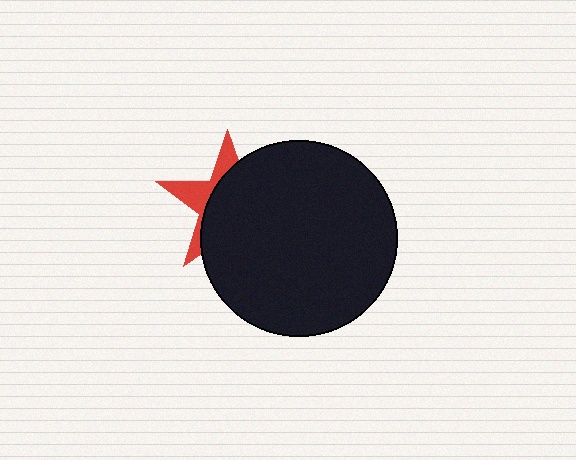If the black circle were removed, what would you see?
You would see the complete red star.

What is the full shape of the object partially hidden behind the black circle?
The partially hidden object is a red star.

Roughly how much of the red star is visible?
A small part of it is visible (roughly 31%).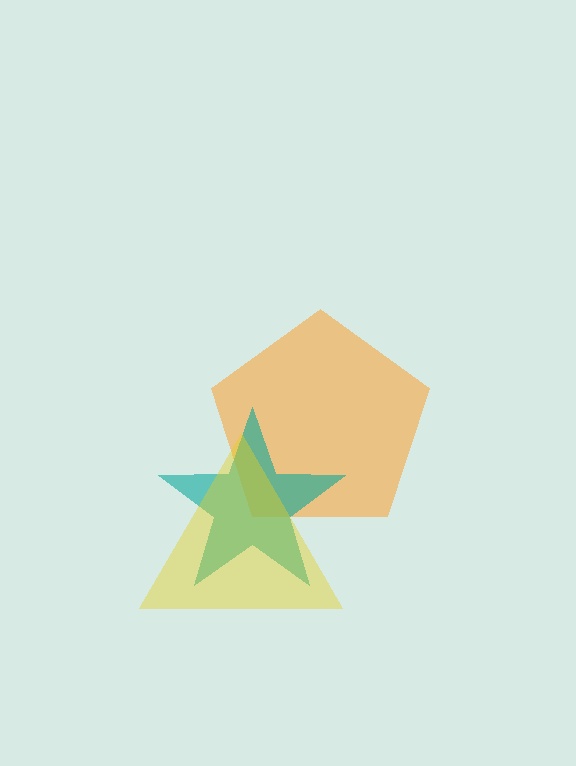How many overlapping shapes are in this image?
There are 3 overlapping shapes in the image.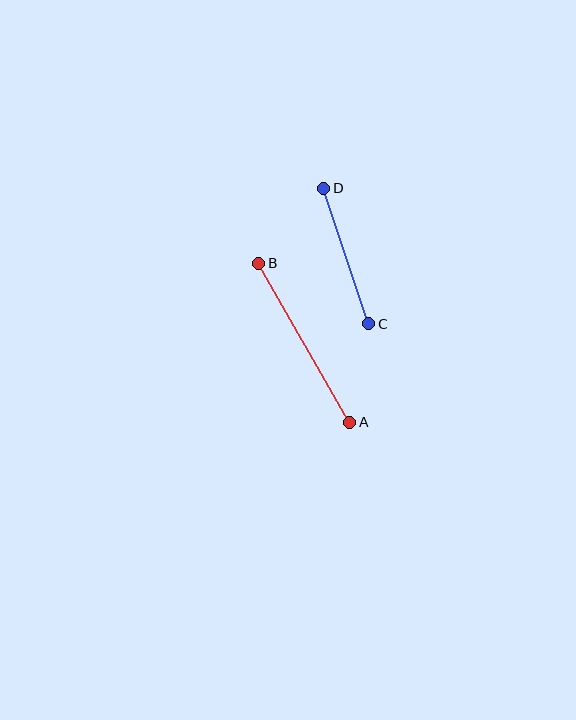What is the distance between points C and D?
The distance is approximately 143 pixels.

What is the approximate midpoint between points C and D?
The midpoint is at approximately (346, 256) pixels.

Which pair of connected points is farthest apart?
Points A and B are farthest apart.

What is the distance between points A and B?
The distance is approximately 183 pixels.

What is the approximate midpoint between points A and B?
The midpoint is at approximately (304, 343) pixels.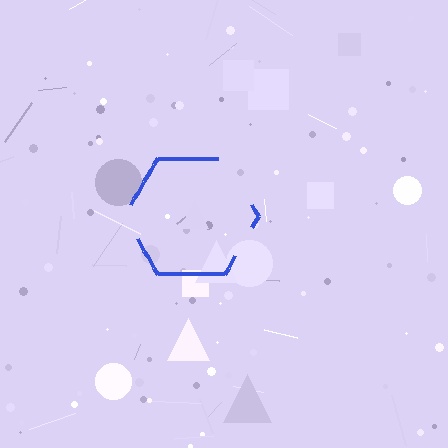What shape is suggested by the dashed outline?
The dashed outline suggests a hexagon.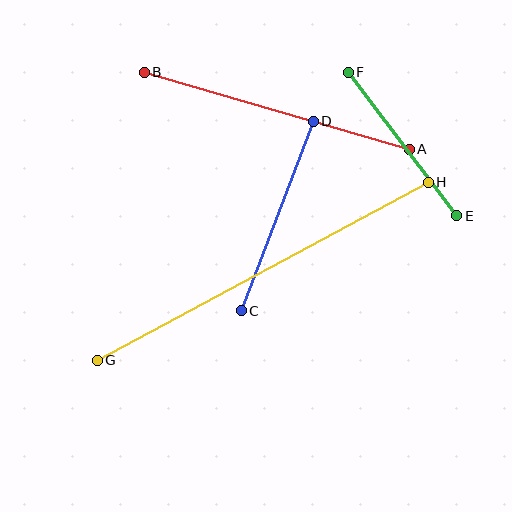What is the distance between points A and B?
The distance is approximately 276 pixels.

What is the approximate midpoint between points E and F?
The midpoint is at approximately (403, 144) pixels.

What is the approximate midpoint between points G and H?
The midpoint is at approximately (263, 271) pixels.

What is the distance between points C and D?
The distance is approximately 203 pixels.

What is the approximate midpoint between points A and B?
The midpoint is at approximately (277, 111) pixels.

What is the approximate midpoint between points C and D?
The midpoint is at approximately (277, 216) pixels.